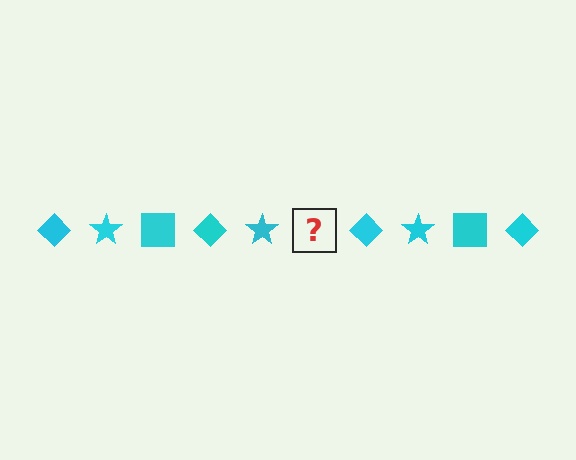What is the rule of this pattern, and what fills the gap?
The rule is that the pattern cycles through diamond, star, square shapes in cyan. The gap should be filled with a cyan square.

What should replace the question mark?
The question mark should be replaced with a cyan square.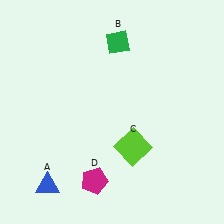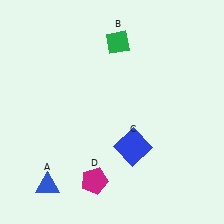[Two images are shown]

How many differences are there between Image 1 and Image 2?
There is 1 difference between the two images.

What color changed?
The square (C) changed from lime in Image 1 to blue in Image 2.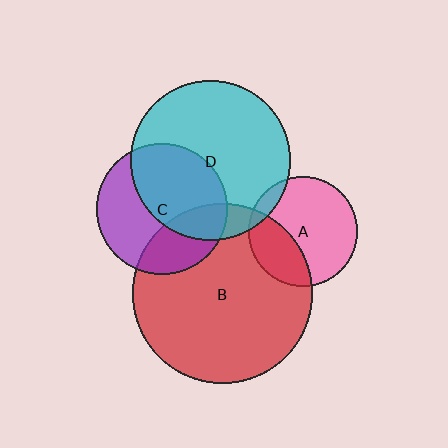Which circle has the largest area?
Circle B (red).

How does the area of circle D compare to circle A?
Approximately 2.1 times.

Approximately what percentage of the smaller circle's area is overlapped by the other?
Approximately 10%.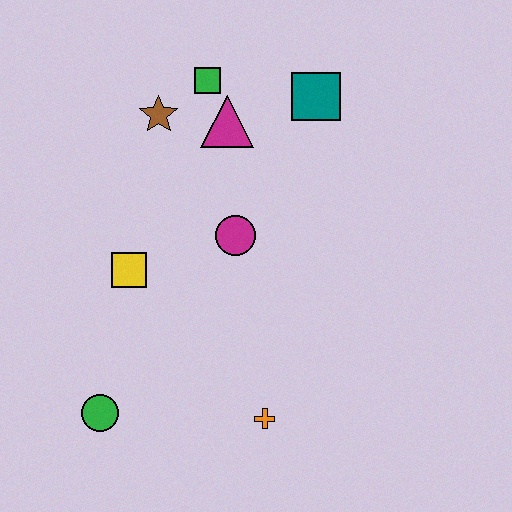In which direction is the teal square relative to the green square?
The teal square is to the right of the green square.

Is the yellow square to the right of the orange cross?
No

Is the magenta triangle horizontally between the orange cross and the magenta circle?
No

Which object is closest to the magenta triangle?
The green square is closest to the magenta triangle.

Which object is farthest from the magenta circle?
The green circle is farthest from the magenta circle.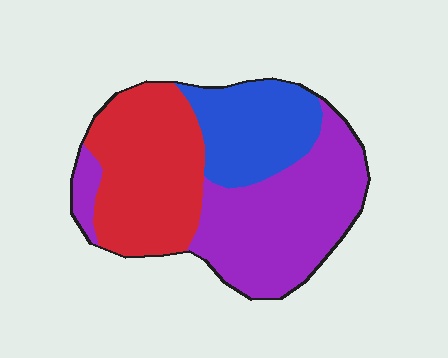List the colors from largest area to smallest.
From largest to smallest: purple, red, blue.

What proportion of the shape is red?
Red covers roughly 35% of the shape.